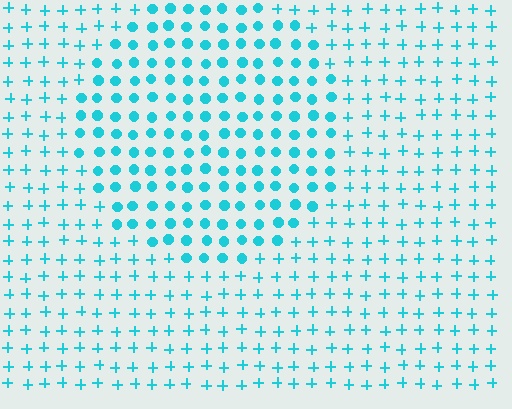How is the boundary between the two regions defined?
The boundary is defined by a change in element shape: circles inside vs. plus signs outside. All elements share the same color and spacing.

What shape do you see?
I see a circle.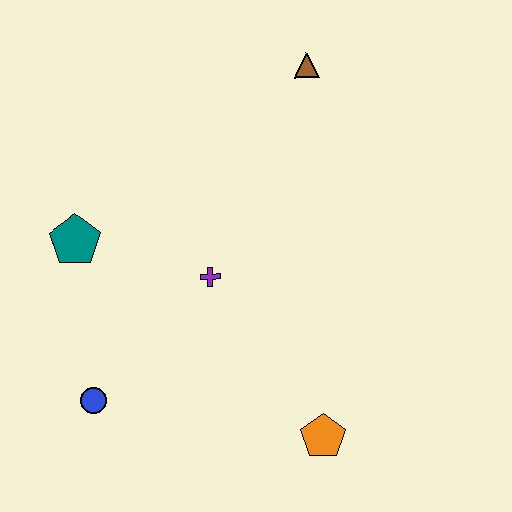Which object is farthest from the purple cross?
The brown triangle is farthest from the purple cross.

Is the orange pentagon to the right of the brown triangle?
Yes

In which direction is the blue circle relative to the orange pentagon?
The blue circle is to the left of the orange pentagon.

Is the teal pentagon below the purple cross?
No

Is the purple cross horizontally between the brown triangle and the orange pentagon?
No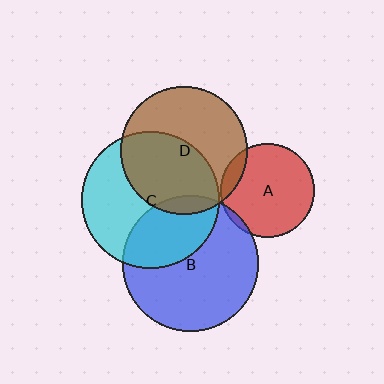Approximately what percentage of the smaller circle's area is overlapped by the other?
Approximately 35%.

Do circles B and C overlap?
Yes.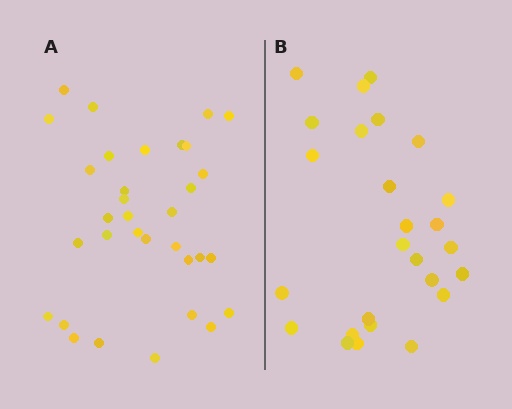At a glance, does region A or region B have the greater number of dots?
Region A (the left region) has more dots.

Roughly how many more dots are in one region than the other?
Region A has roughly 8 or so more dots than region B.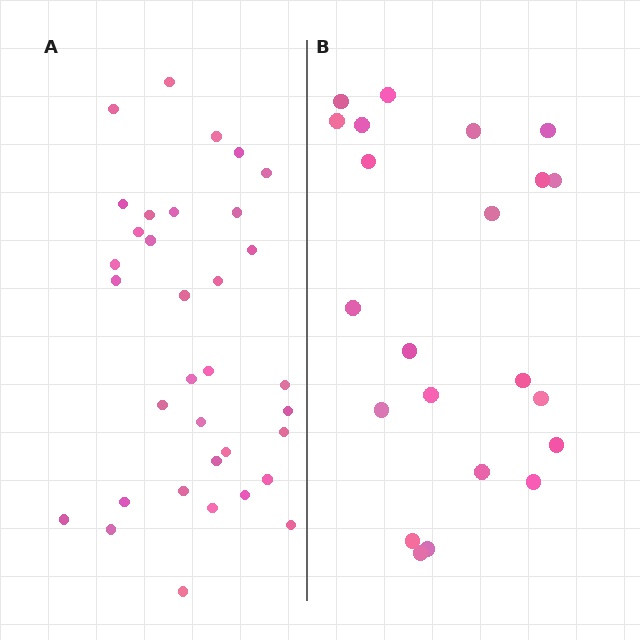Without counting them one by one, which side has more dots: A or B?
Region A (the left region) has more dots.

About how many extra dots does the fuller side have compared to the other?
Region A has roughly 12 or so more dots than region B.